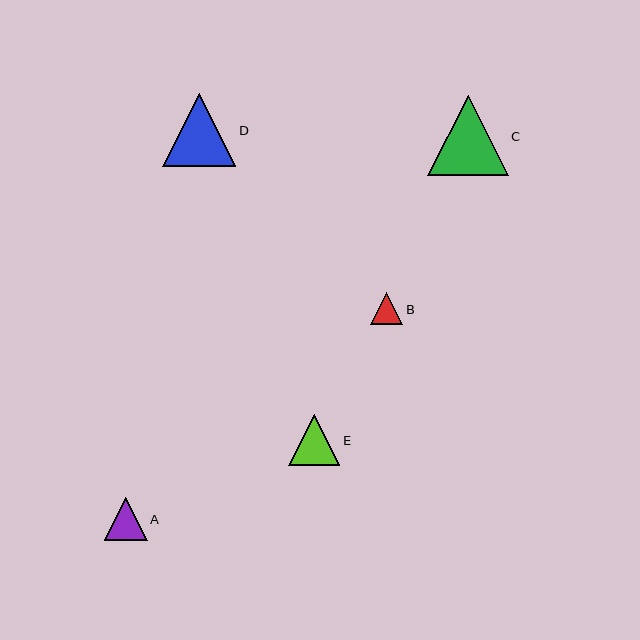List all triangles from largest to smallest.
From largest to smallest: C, D, E, A, B.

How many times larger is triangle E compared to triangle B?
Triangle E is approximately 1.6 times the size of triangle B.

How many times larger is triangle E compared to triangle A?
Triangle E is approximately 1.2 times the size of triangle A.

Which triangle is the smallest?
Triangle B is the smallest with a size of approximately 32 pixels.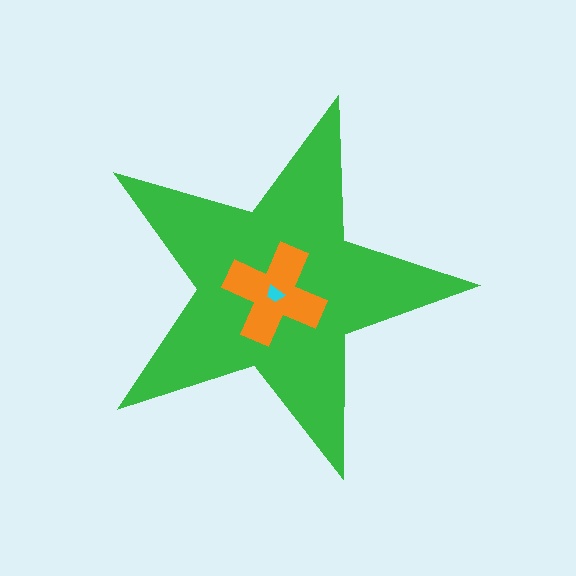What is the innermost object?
The cyan trapezoid.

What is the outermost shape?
The green star.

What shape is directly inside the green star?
The orange cross.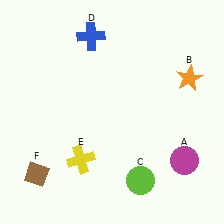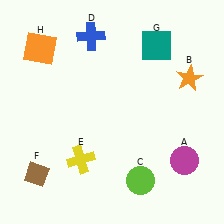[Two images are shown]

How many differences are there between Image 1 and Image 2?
There are 2 differences between the two images.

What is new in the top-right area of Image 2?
A teal square (G) was added in the top-right area of Image 2.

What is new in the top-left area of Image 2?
An orange square (H) was added in the top-left area of Image 2.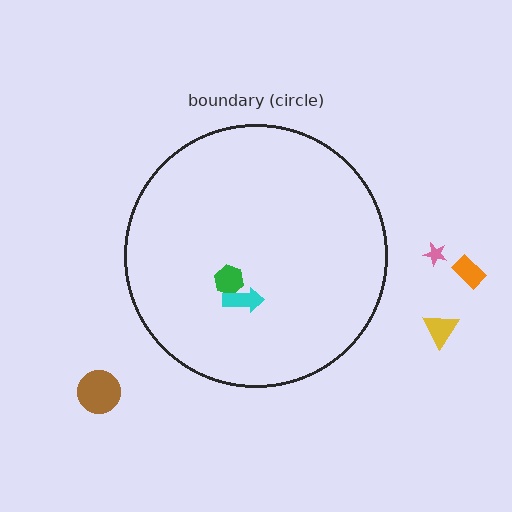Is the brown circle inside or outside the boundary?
Outside.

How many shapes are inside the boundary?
2 inside, 4 outside.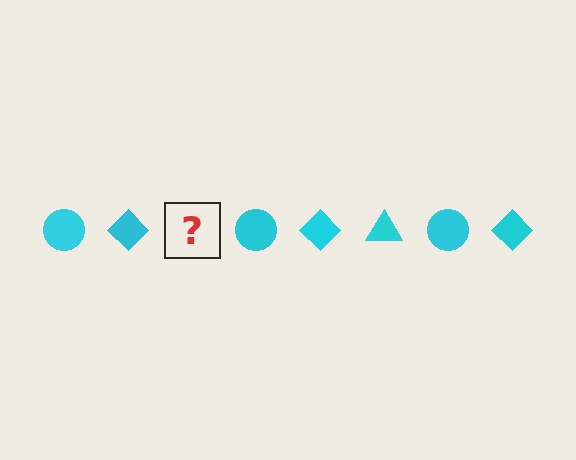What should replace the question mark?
The question mark should be replaced with a cyan triangle.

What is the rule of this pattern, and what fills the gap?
The rule is that the pattern cycles through circle, diamond, triangle shapes in cyan. The gap should be filled with a cyan triangle.